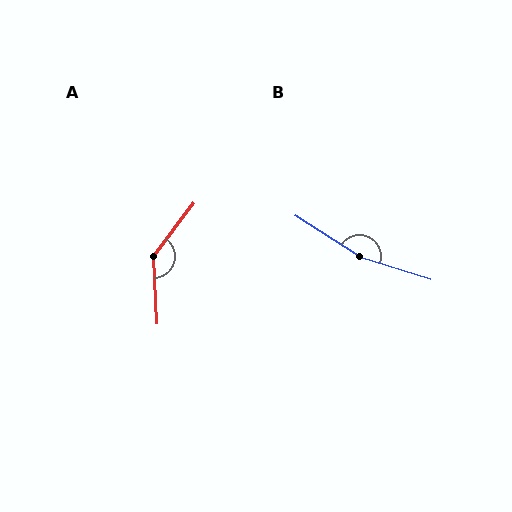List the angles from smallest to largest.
A (140°), B (165°).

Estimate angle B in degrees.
Approximately 165 degrees.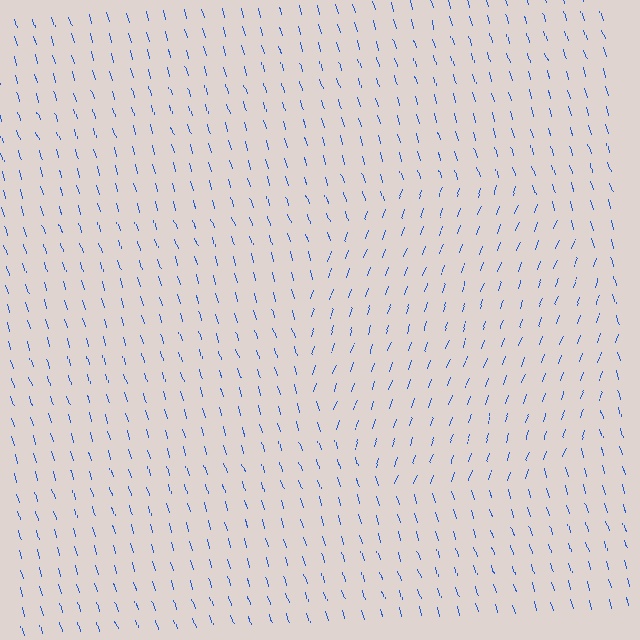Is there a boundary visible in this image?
Yes, there is a texture boundary formed by a change in line orientation.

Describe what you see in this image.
The image is filled with small blue line segments. A circle region in the image has lines oriented differently from the surrounding lines, creating a visible texture boundary.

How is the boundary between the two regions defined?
The boundary is defined purely by a change in line orientation (approximately 37 degrees difference). All lines are the same color and thickness.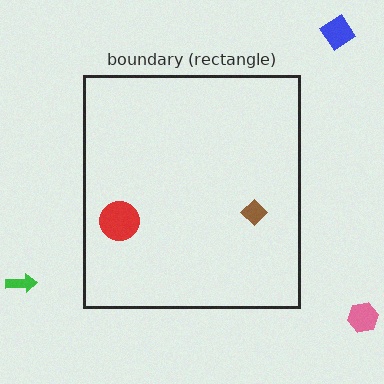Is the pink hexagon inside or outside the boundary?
Outside.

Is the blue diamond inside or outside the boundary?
Outside.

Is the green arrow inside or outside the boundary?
Outside.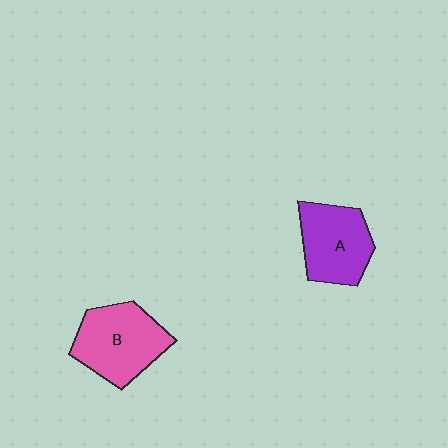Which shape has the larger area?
Shape B (pink).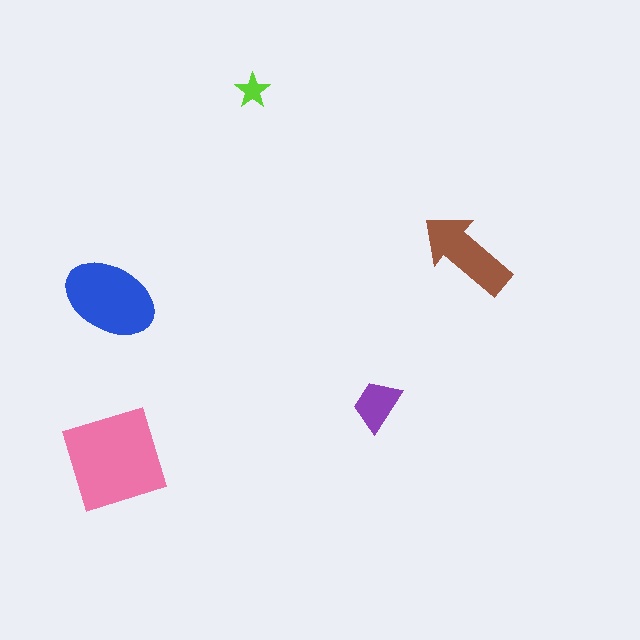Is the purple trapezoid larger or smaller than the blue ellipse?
Smaller.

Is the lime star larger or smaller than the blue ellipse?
Smaller.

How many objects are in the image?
There are 5 objects in the image.